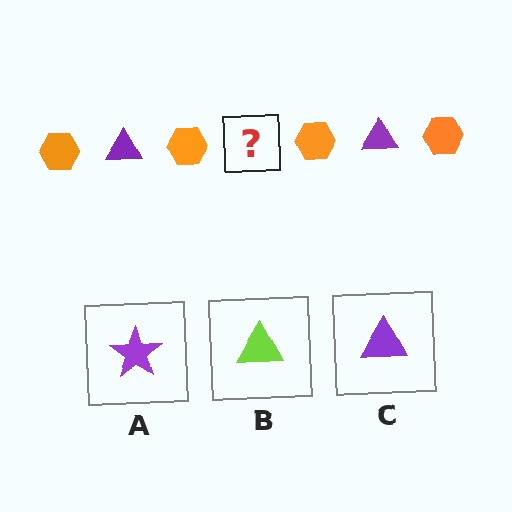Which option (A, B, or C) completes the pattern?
C.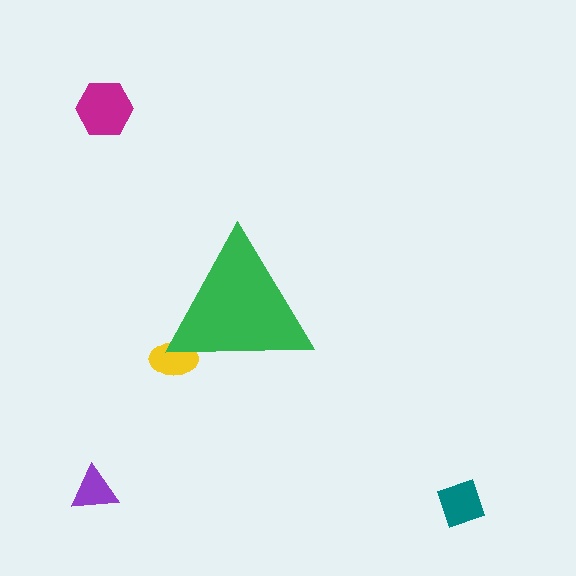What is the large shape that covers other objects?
A green triangle.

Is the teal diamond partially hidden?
No, the teal diamond is fully visible.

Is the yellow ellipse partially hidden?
Yes, the yellow ellipse is partially hidden behind the green triangle.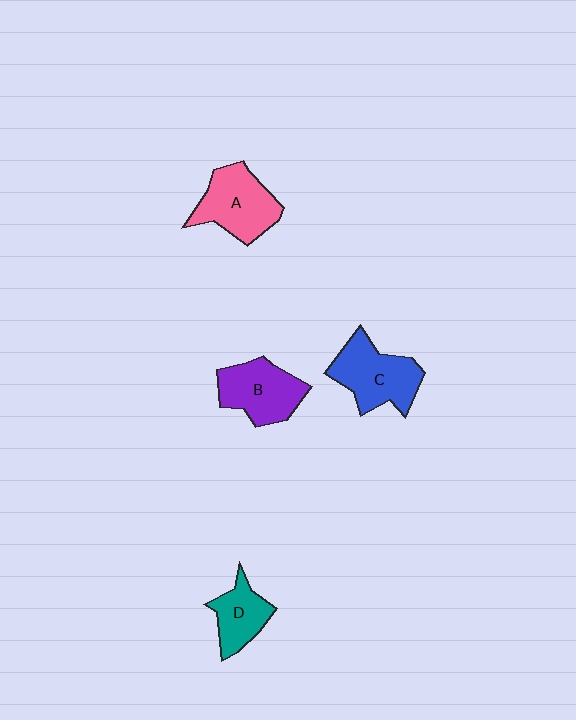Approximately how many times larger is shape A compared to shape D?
Approximately 1.5 times.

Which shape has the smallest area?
Shape D (teal).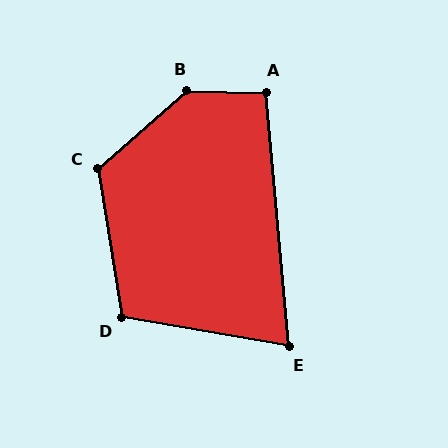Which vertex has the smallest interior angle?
E, at approximately 75 degrees.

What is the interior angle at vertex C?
Approximately 122 degrees (obtuse).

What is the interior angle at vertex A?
Approximately 96 degrees (obtuse).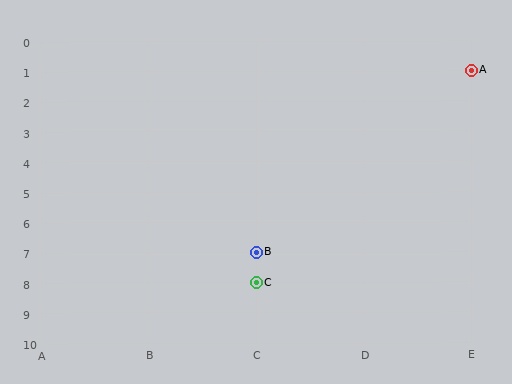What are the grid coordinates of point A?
Point A is at grid coordinates (E, 1).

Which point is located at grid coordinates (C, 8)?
Point C is at (C, 8).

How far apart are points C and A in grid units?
Points C and A are 2 columns and 7 rows apart (about 7.3 grid units diagonally).